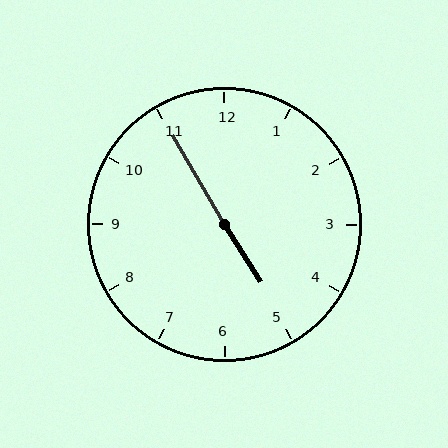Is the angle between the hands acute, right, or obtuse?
It is obtuse.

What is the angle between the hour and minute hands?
Approximately 178 degrees.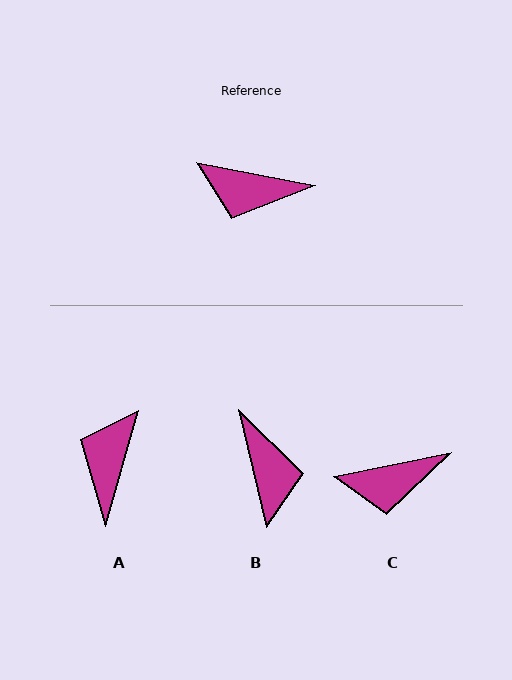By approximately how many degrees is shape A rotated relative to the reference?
Approximately 95 degrees clockwise.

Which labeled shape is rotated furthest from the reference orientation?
B, about 114 degrees away.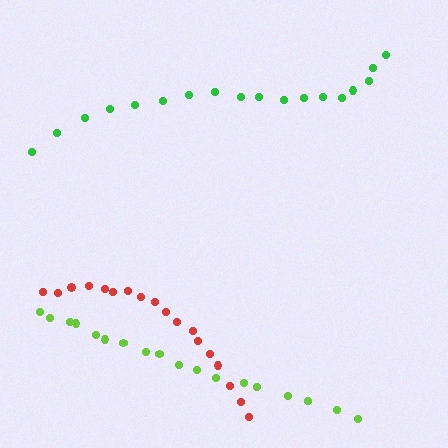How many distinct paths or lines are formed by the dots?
There are 3 distinct paths.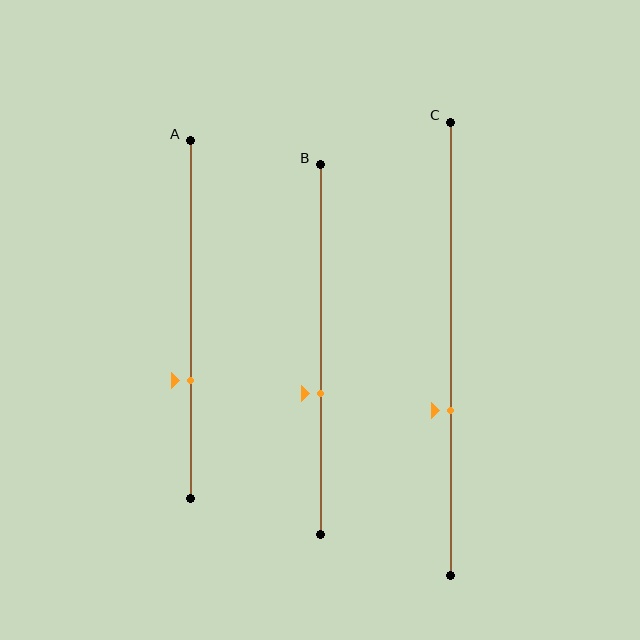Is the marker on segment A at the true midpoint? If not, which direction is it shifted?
No, the marker on segment A is shifted downward by about 17% of the segment length.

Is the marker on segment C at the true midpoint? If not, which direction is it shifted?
No, the marker on segment C is shifted downward by about 14% of the segment length.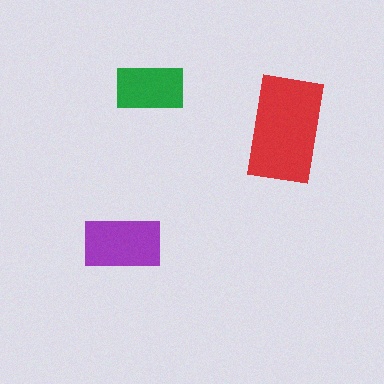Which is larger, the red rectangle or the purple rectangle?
The red one.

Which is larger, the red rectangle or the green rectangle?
The red one.